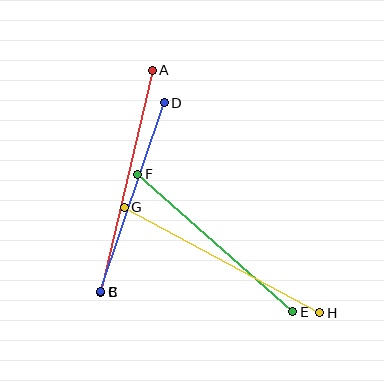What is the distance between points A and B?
The distance is approximately 228 pixels.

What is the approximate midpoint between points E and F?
The midpoint is at approximately (215, 243) pixels.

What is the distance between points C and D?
The distance is approximately 199 pixels.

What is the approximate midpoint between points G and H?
The midpoint is at approximately (222, 260) pixels.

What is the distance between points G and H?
The distance is approximately 222 pixels.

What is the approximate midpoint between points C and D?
The midpoint is at approximately (132, 197) pixels.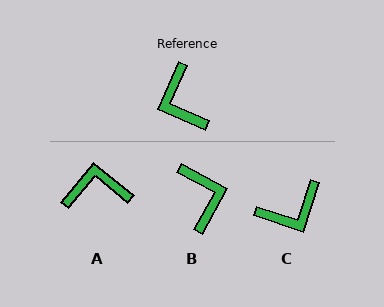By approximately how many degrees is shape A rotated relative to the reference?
Approximately 106 degrees clockwise.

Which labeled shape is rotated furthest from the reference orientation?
B, about 175 degrees away.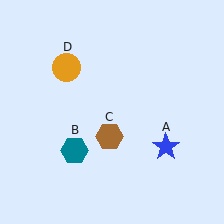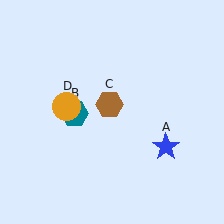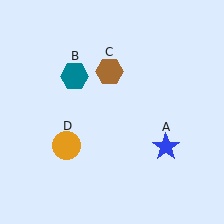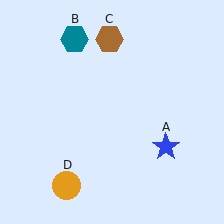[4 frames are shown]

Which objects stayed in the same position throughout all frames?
Blue star (object A) remained stationary.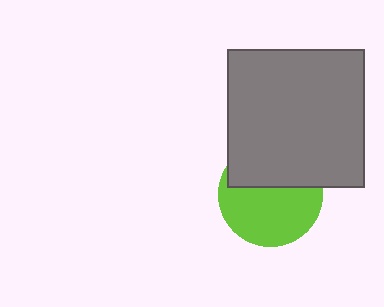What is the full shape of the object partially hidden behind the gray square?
The partially hidden object is a lime circle.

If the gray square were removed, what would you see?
You would see the complete lime circle.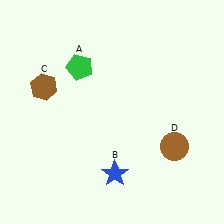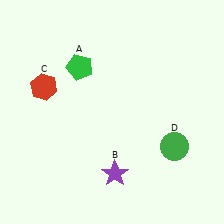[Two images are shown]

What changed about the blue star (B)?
In Image 1, B is blue. In Image 2, it changed to purple.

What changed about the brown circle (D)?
In Image 1, D is brown. In Image 2, it changed to green.